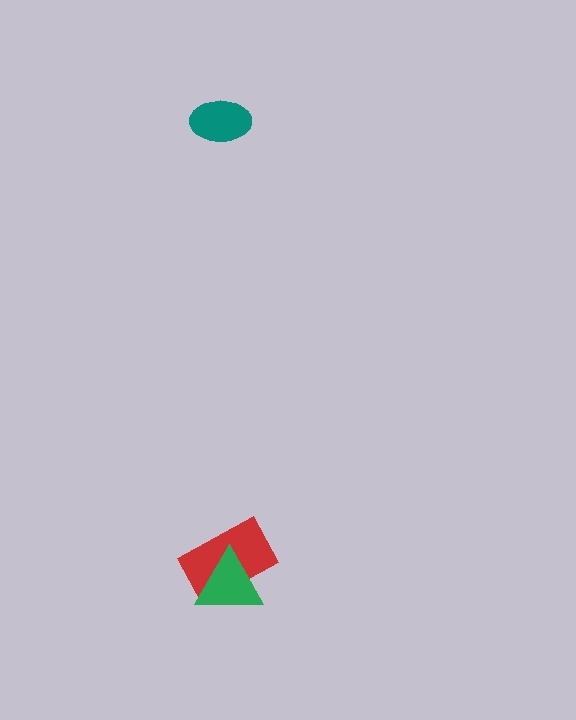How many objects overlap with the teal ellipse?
0 objects overlap with the teal ellipse.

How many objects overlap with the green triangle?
1 object overlaps with the green triangle.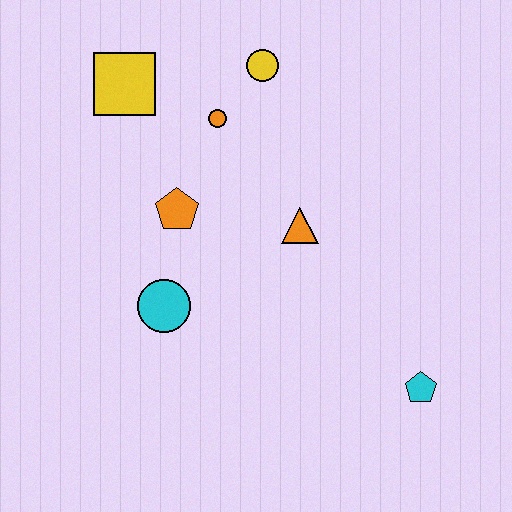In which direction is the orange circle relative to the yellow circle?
The orange circle is below the yellow circle.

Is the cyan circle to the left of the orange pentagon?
Yes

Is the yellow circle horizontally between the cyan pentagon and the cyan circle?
Yes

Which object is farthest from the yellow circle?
The cyan pentagon is farthest from the yellow circle.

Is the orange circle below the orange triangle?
No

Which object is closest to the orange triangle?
The orange pentagon is closest to the orange triangle.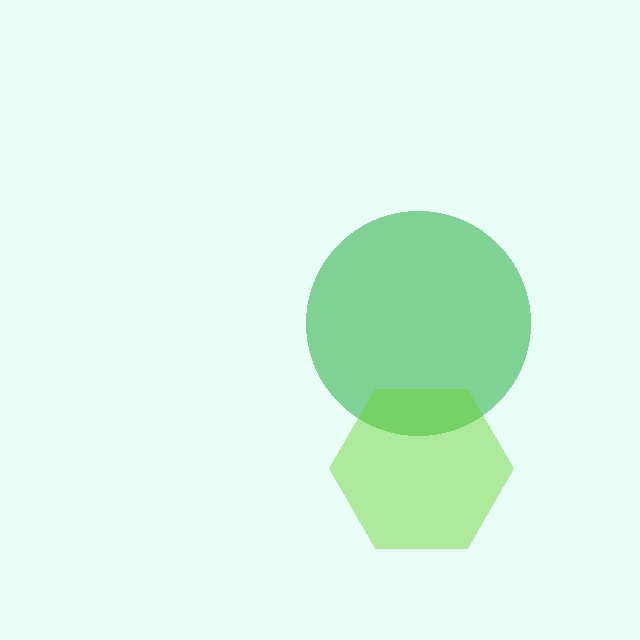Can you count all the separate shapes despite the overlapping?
Yes, there are 2 separate shapes.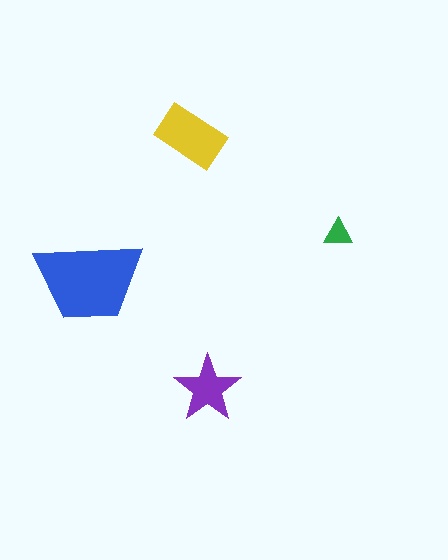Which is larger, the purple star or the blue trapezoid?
The blue trapezoid.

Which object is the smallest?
The green triangle.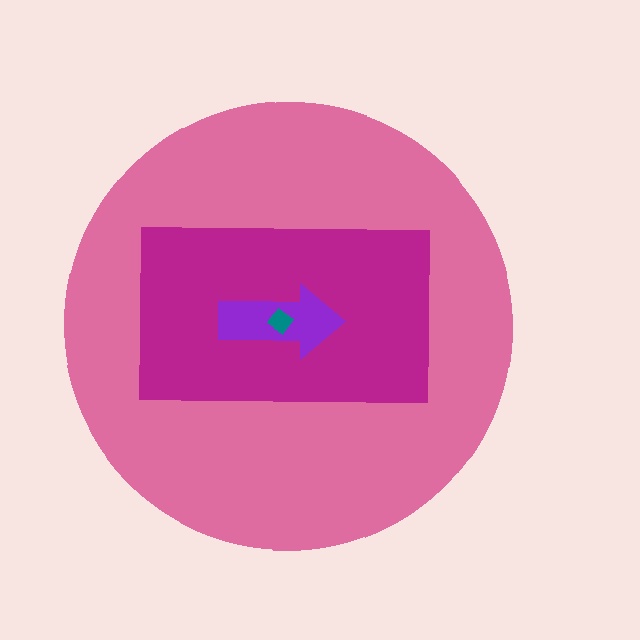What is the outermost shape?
The pink circle.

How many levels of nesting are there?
4.